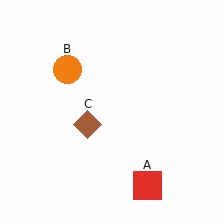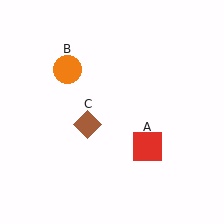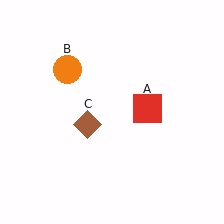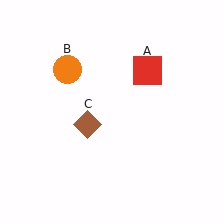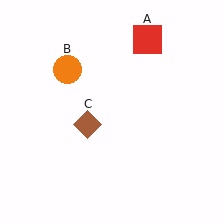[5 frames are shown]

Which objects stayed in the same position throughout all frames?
Orange circle (object B) and brown diamond (object C) remained stationary.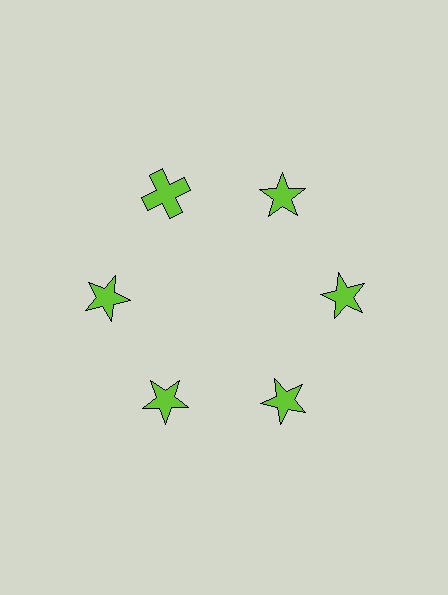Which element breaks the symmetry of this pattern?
The lime cross at roughly the 11 o'clock position breaks the symmetry. All other shapes are lime stars.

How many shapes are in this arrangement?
There are 6 shapes arranged in a ring pattern.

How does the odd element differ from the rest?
It has a different shape: cross instead of star.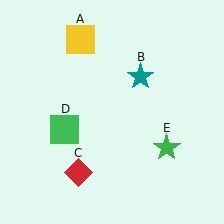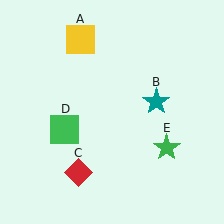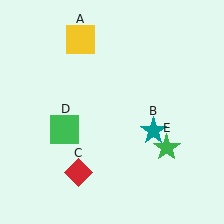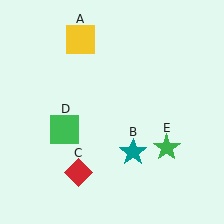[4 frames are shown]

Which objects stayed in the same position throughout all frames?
Yellow square (object A) and red diamond (object C) and green square (object D) and green star (object E) remained stationary.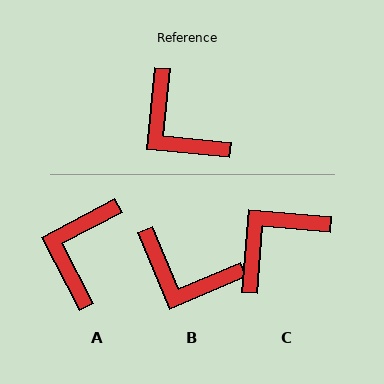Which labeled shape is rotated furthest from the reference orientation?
C, about 89 degrees away.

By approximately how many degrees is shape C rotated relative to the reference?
Approximately 89 degrees clockwise.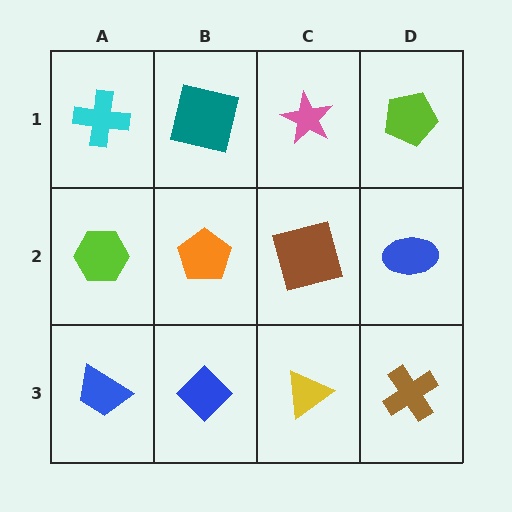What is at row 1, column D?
A lime pentagon.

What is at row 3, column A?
A blue trapezoid.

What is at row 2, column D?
A blue ellipse.